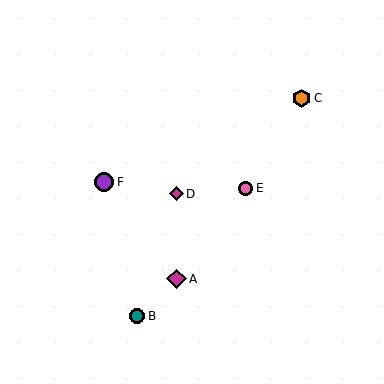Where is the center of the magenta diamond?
The center of the magenta diamond is at (177, 279).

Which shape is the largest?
The magenta diamond (labeled A) is the largest.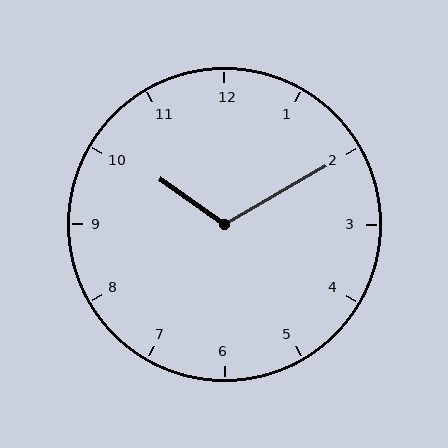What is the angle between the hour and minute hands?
Approximately 115 degrees.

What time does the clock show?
10:10.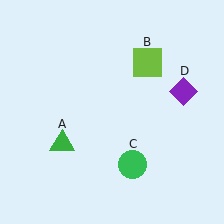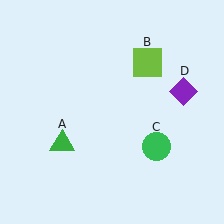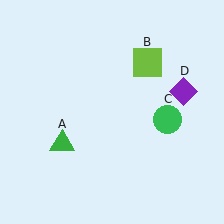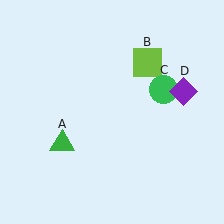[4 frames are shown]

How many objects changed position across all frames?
1 object changed position: green circle (object C).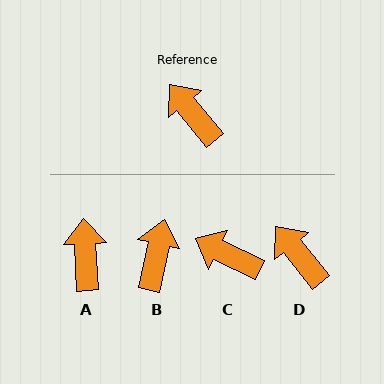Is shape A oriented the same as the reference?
No, it is off by about 37 degrees.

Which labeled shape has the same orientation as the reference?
D.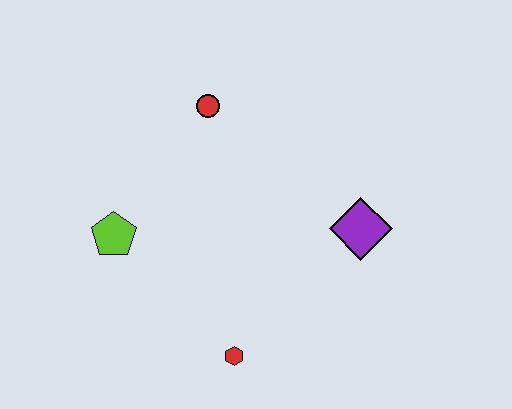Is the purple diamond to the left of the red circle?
No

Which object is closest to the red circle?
The lime pentagon is closest to the red circle.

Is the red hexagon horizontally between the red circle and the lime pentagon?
No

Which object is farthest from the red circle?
The red hexagon is farthest from the red circle.